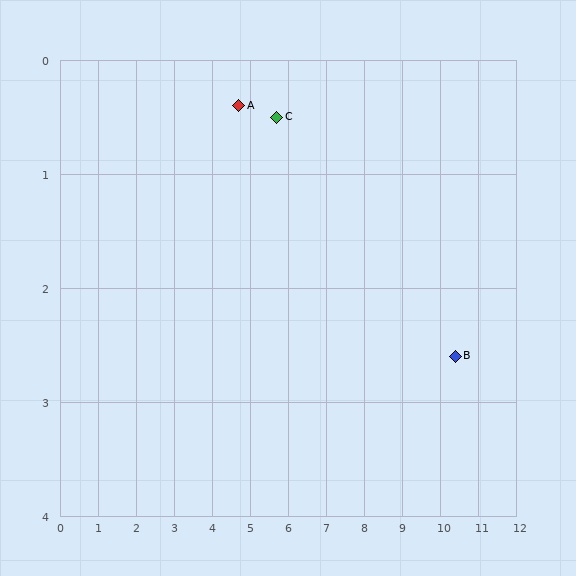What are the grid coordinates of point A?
Point A is at approximately (4.7, 0.4).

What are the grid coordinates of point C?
Point C is at approximately (5.7, 0.5).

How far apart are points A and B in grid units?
Points A and B are about 6.1 grid units apart.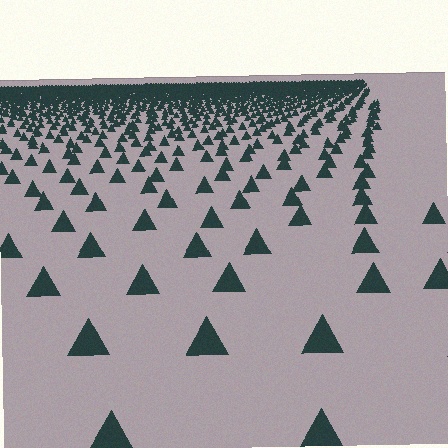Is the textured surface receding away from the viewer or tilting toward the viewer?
The surface is receding away from the viewer. Texture elements get smaller and denser toward the top.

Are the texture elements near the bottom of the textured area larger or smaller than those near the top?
Larger. Near the bottom, elements are closer to the viewer and appear at a bigger on-screen size.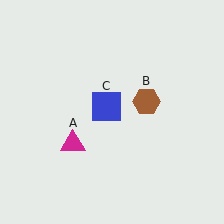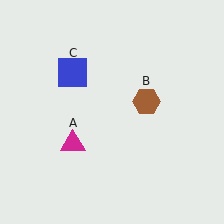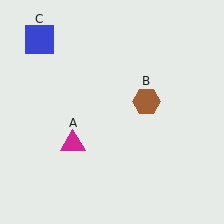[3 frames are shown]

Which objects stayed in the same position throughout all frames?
Magenta triangle (object A) and brown hexagon (object B) remained stationary.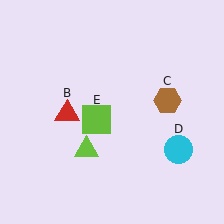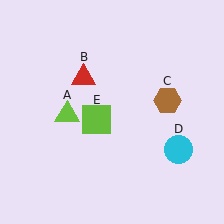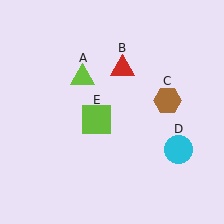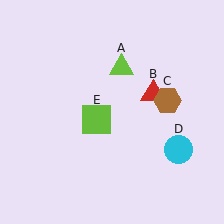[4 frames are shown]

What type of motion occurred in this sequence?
The lime triangle (object A), red triangle (object B) rotated clockwise around the center of the scene.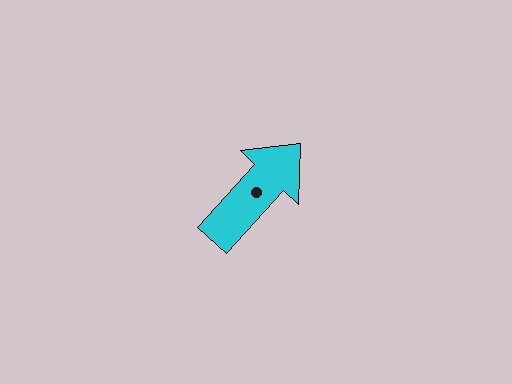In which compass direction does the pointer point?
Northeast.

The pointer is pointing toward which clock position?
Roughly 1 o'clock.